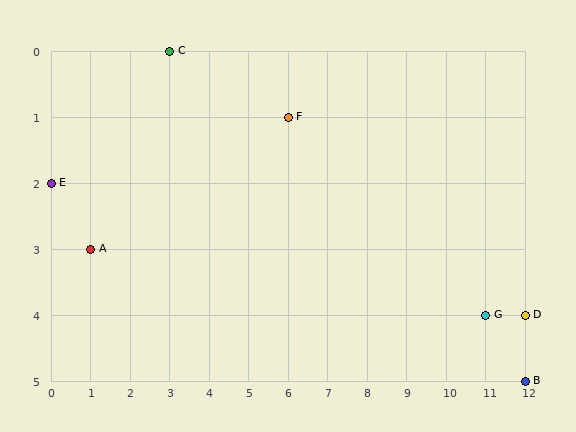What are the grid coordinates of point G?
Point G is at grid coordinates (11, 4).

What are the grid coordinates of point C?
Point C is at grid coordinates (3, 0).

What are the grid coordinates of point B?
Point B is at grid coordinates (12, 5).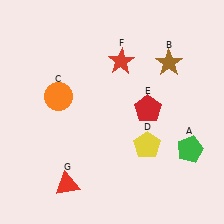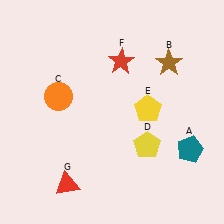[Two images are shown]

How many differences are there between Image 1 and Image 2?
There are 2 differences between the two images.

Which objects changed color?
A changed from green to teal. E changed from red to yellow.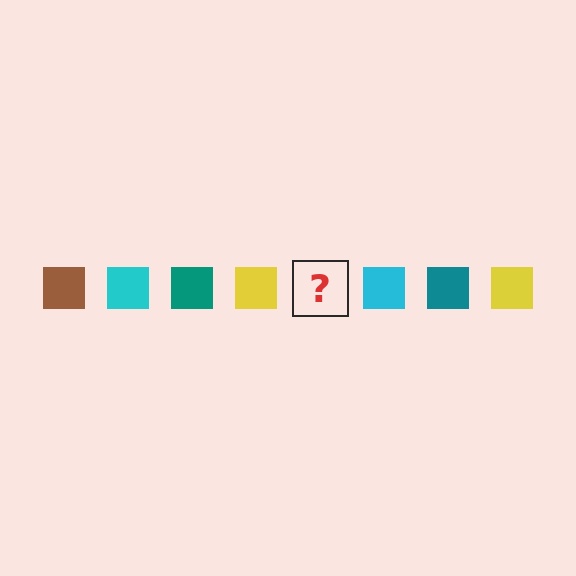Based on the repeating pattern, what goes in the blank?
The blank should be a brown square.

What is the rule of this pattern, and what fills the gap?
The rule is that the pattern cycles through brown, cyan, teal, yellow squares. The gap should be filled with a brown square.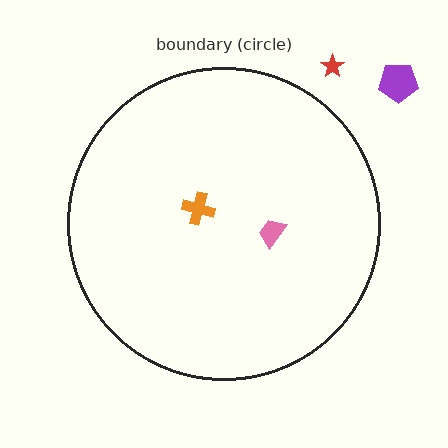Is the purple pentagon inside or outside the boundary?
Outside.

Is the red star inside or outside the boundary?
Outside.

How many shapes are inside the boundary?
2 inside, 2 outside.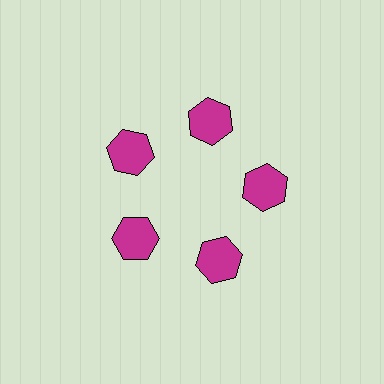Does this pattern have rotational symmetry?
Yes, this pattern has 5-fold rotational symmetry. It looks the same after rotating 72 degrees around the center.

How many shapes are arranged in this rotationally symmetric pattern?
There are 5 shapes, arranged in 5 groups of 1.